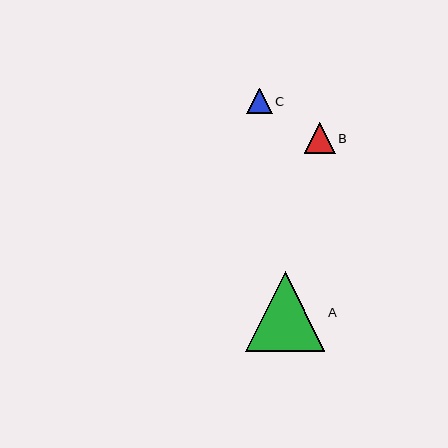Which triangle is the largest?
Triangle A is the largest with a size of approximately 80 pixels.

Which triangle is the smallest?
Triangle C is the smallest with a size of approximately 26 pixels.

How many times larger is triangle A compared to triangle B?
Triangle A is approximately 2.6 times the size of triangle B.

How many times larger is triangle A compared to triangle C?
Triangle A is approximately 3.1 times the size of triangle C.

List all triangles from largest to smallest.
From largest to smallest: A, B, C.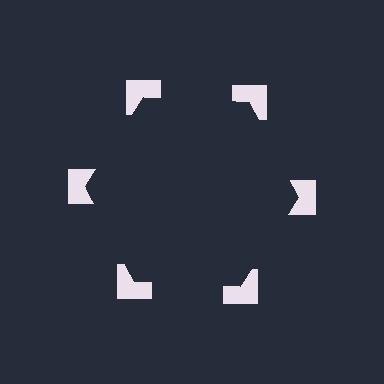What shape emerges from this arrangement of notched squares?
An illusory hexagon — its edges are inferred from the aligned wedge cuts in the notched squares, not physically drawn.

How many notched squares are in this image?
There are 6 — one at each vertex of the illusory hexagon.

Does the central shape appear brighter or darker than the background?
It typically appears slightly darker than the background, even though no actual brightness change is drawn.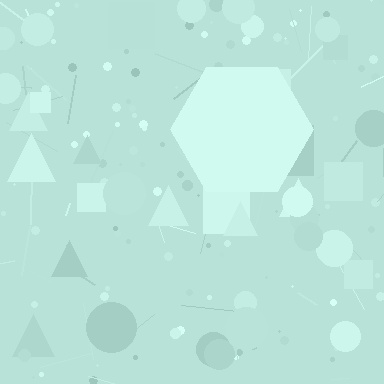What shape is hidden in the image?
A hexagon is hidden in the image.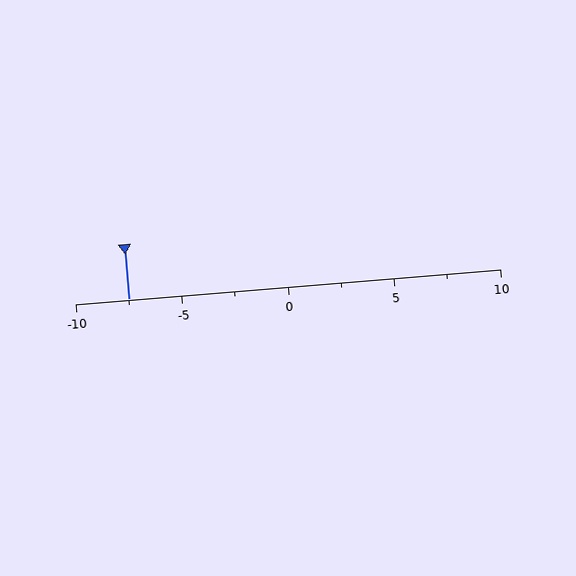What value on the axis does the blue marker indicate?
The marker indicates approximately -7.5.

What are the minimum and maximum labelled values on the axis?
The axis runs from -10 to 10.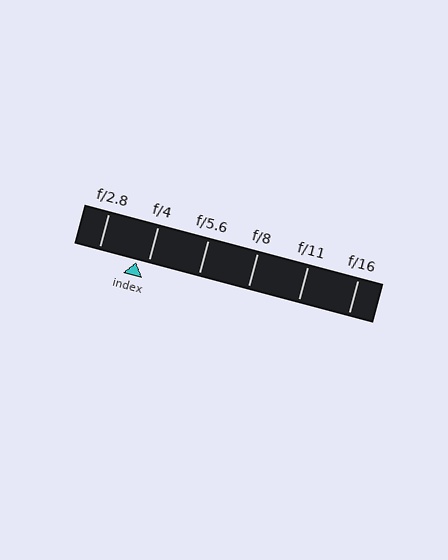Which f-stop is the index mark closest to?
The index mark is closest to f/4.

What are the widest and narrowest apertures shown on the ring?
The widest aperture shown is f/2.8 and the narrowest is f/16.